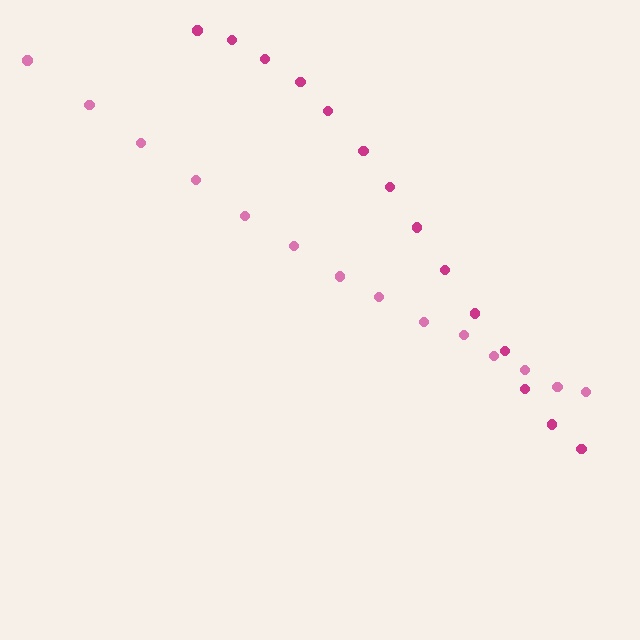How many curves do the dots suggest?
There are 2 distinct paths.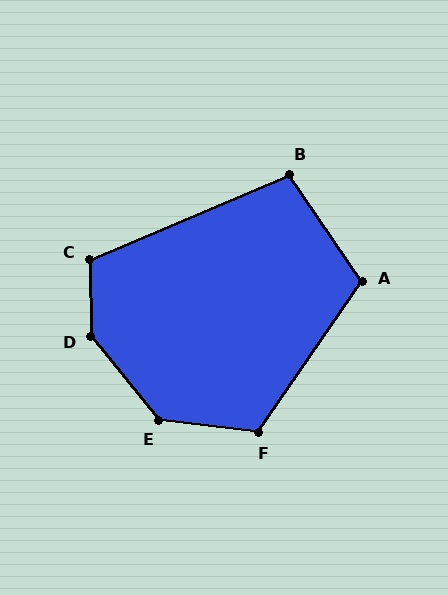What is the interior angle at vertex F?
Approximately 118 degrees (obtuse).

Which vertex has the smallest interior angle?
B, at approximately 101 degrees.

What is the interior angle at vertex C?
Approximately 113 degrees (obtuse).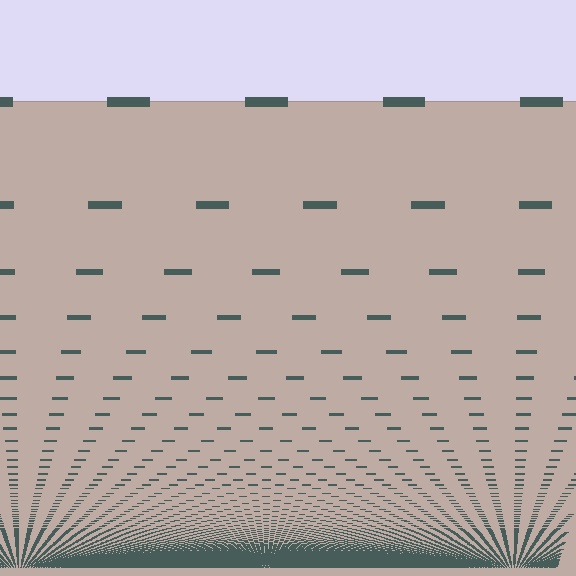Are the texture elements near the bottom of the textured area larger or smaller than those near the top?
Smaller. The gradient is inverted — elements near the bottom are smaller and denser.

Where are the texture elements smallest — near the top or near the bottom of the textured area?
Near the bottom.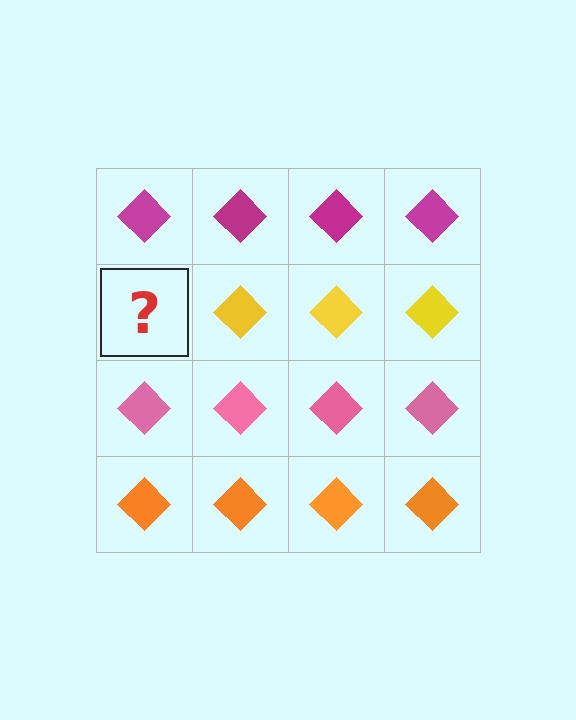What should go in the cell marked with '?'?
The missing cell should contain a yellow diamond.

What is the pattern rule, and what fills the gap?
The rule is that each row has a consistent color. The gap should be filled with a yellow diamond.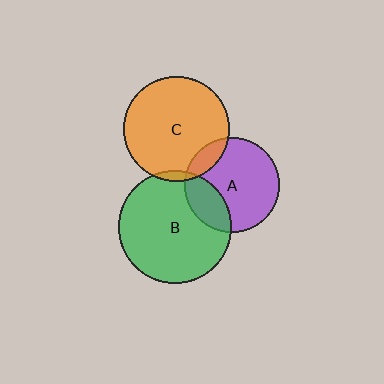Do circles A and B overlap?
Yes.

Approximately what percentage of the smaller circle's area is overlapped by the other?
Approximately 25%.